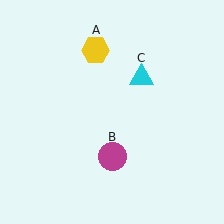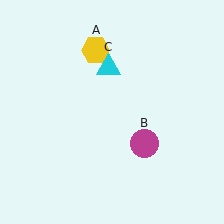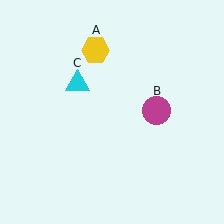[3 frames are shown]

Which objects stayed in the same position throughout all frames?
Yellow hexagon (object A) remained stationary.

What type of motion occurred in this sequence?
The magenta circle (object B), cyan triangle (object C) rotated counterclockwise around the center of the scene.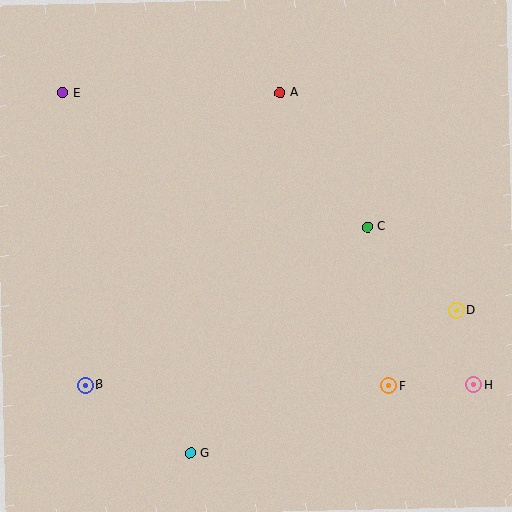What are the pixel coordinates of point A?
Point A is at (280, 93).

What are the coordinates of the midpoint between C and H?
The midpoint between C and H is at (421, 306).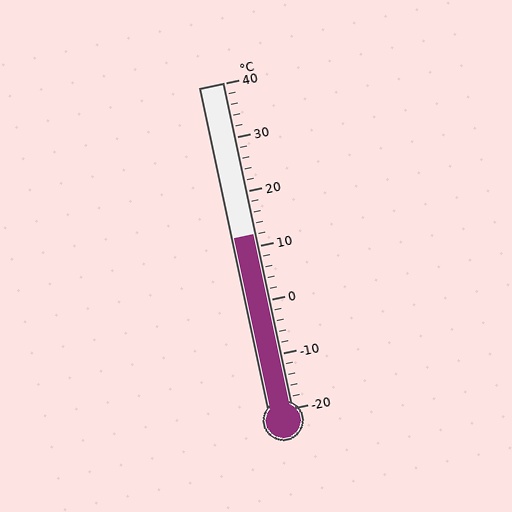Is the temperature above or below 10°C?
The temperature is above 10°C.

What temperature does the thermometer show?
The thermometer shows approximately 12°C.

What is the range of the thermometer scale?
The thermometer scale ranges from -20°C to 40°C.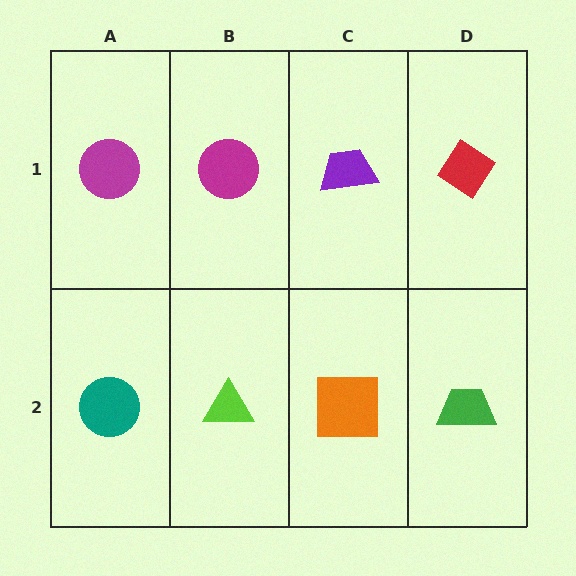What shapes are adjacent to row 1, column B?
A lime triangle (row 2, column B), a magenta circle (row 1, column A), a purple trapezoid (row 1, column C).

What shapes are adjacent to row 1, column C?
An orange square (row 2, column C), a magenta circle (row 1, column B), a red diamond (row 1, column D).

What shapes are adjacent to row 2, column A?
A magenta circle (row 1, column A), a lime triangle (row 2, column B).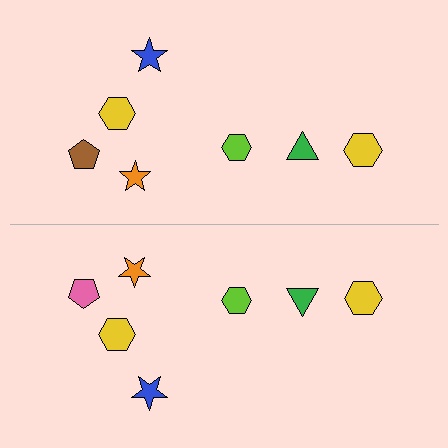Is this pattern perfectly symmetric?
No, the pattern is not perfectly symmetric. The pink pentagon on the bottom side breaks the symmetry — its mirror counterpart is brown.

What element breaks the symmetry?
The pink pentagon on the bottom side breaks the symmetry — its mirror counterpart is brown.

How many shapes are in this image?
There are 14 shapes in this image.